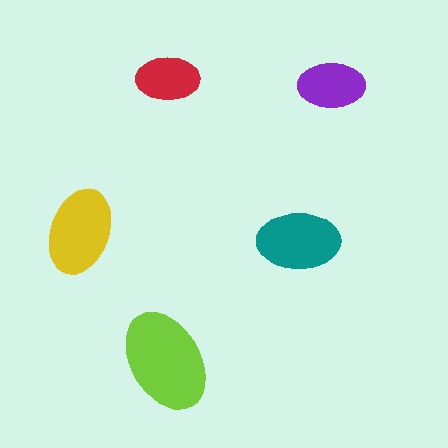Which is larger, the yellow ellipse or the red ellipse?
The yellow one.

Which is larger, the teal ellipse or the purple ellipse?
The teal one.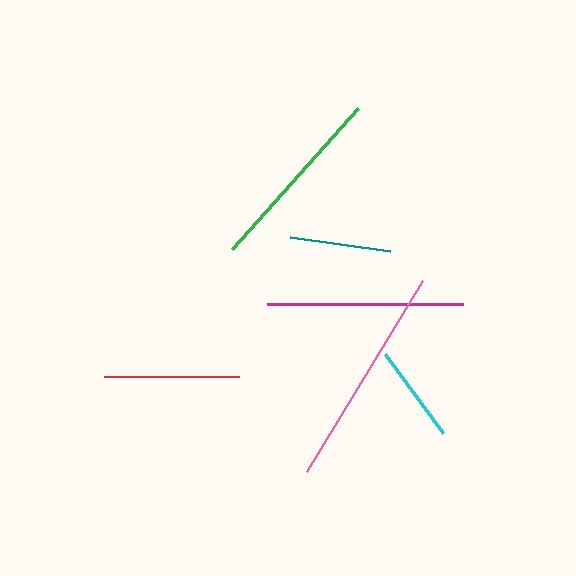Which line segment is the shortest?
The cyan line is the shortest at approximately 97 pixels.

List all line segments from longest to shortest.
From longest to shortest: pink, magenta, green, red, teal, cyan.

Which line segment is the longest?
The pink line is the longest at approximately 224 pixels.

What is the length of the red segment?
The red segment is approximately 135 pixels long.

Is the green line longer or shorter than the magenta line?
The magenta line is longer than the green line.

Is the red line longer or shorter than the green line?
The green line is longer than the red line.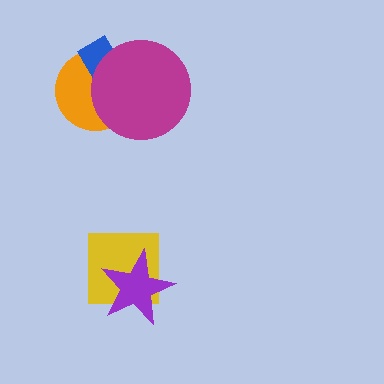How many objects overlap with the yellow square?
1 object overlaps with the yellow square.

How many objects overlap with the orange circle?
2 objects overlap with the orange circle.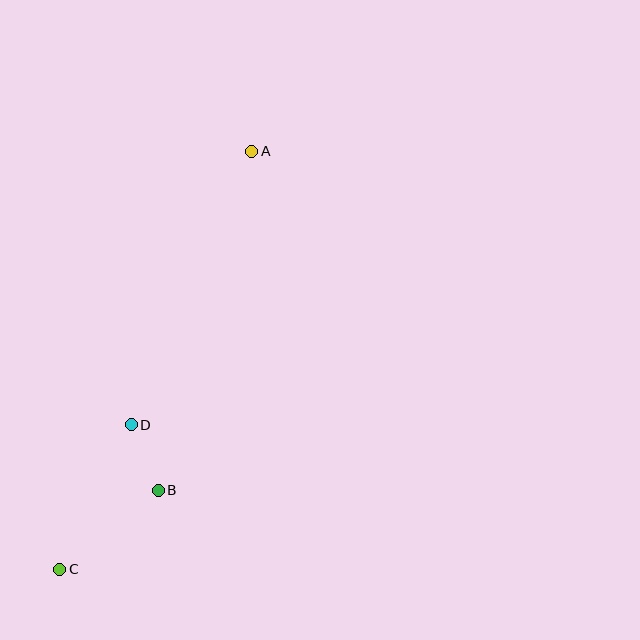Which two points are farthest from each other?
Points A and C are farthest from each other.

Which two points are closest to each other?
Points B and D are closest to each other.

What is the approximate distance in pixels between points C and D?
The distance between C and D is approximately 161 pixels.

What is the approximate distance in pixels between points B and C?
The distance between B and C is approximately 126 pixels.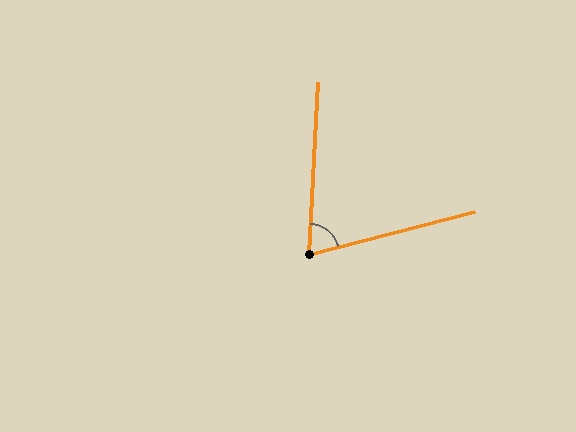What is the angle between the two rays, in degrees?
Approximately 73 degrees.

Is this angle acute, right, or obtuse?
It is acute.